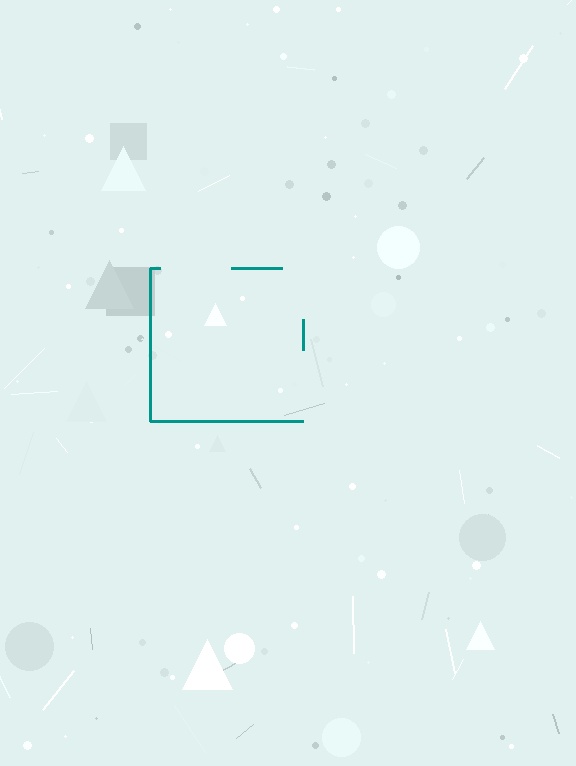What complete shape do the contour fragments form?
The contour fragments form a square.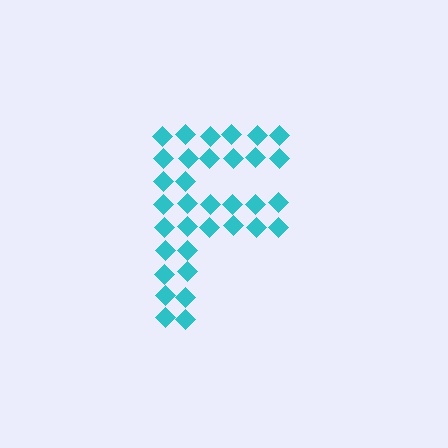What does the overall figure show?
The overall figure shows the letter F.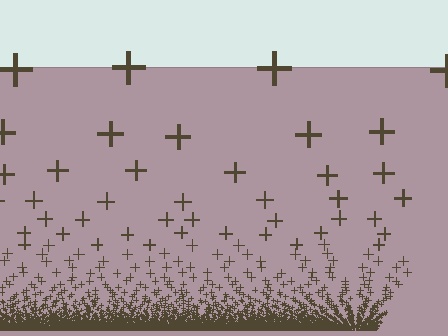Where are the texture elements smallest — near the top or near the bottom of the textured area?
Near the bottom.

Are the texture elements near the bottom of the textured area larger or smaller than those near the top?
Smaller. The gradient is inverted — elements near the bottom are smaller and denser.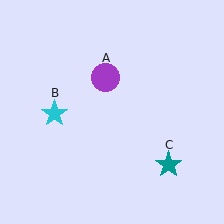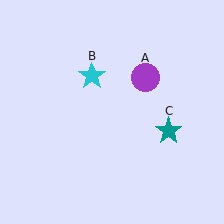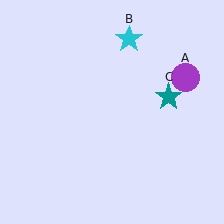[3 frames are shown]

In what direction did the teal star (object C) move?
The teal star (object C) moved up.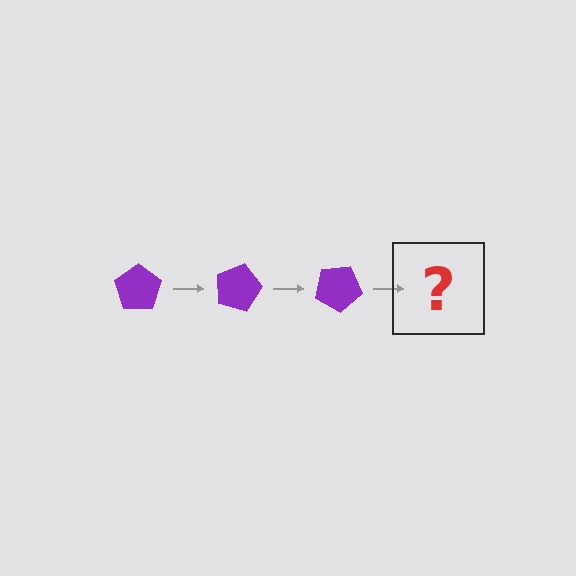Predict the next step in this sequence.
The next step is a purple pentagon rotated 45 degrees.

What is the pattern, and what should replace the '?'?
The pattern is that the pentagon rotates 15 degrees each step. The '?' should be a purple pentagon rotated 45 degrees.